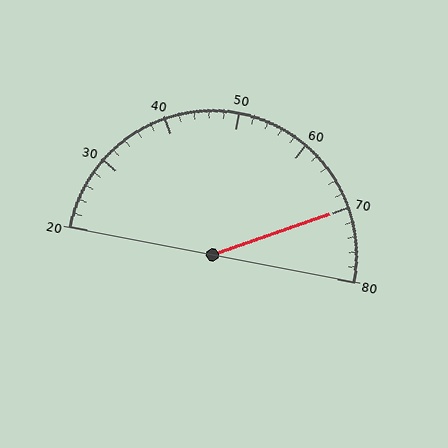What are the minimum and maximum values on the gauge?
The gauge ranges from 20 to 80.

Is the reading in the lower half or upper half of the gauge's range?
The reading is in the upper half of the range (20 to 80).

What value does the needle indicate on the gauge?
The needle indicates approximately 70.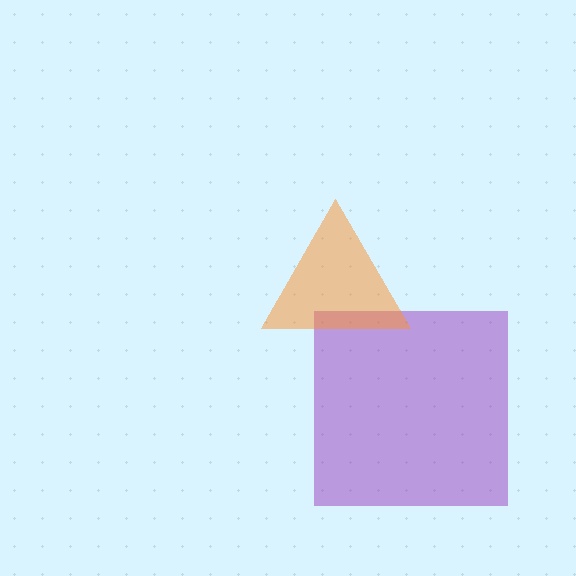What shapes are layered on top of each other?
The layered shapes are: a purple square, an orange triangle.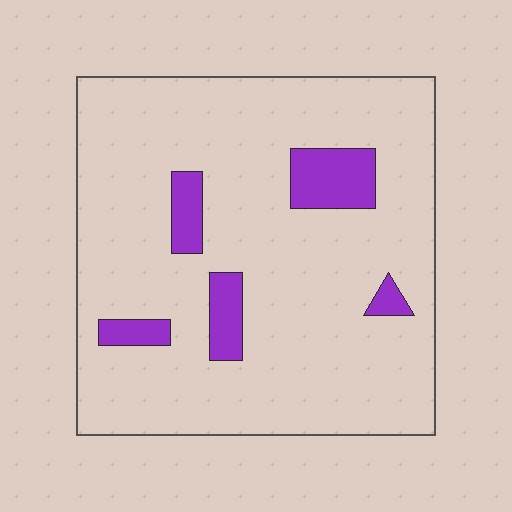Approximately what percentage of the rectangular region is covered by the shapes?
Approximately 10%.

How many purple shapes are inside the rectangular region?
5.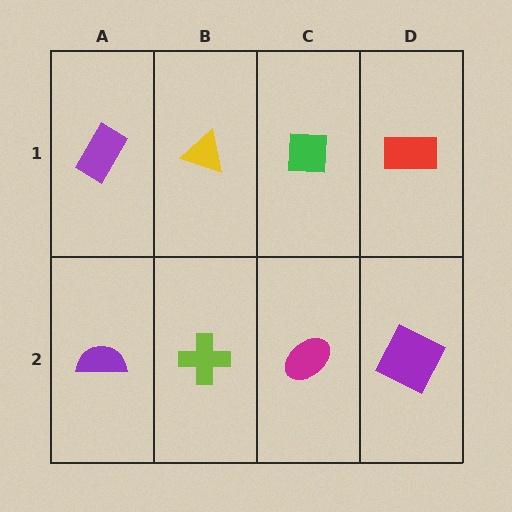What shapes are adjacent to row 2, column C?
A green square (row 1, column C), a lime cross (row 2, column B), a purple square (row 2, column D).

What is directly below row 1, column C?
A magenta ellipse.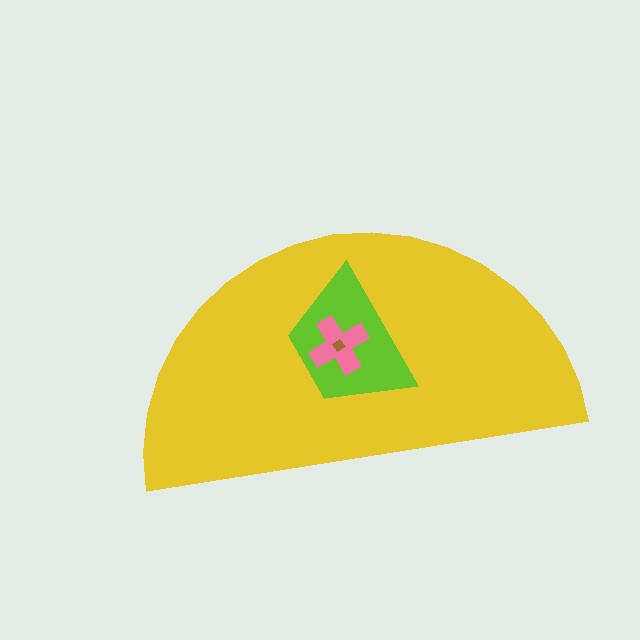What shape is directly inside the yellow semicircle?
The lime trapezoid.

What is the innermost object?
The brown diamond.